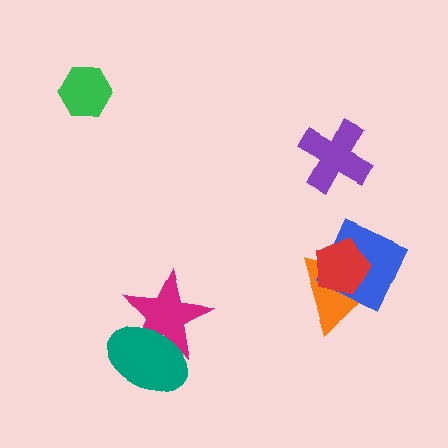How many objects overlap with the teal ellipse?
1 object overlaps with the teal ellipse.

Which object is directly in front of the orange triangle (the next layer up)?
The blue square is directly in front of the orange triangle.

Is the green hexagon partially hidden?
No, no other shape covers it.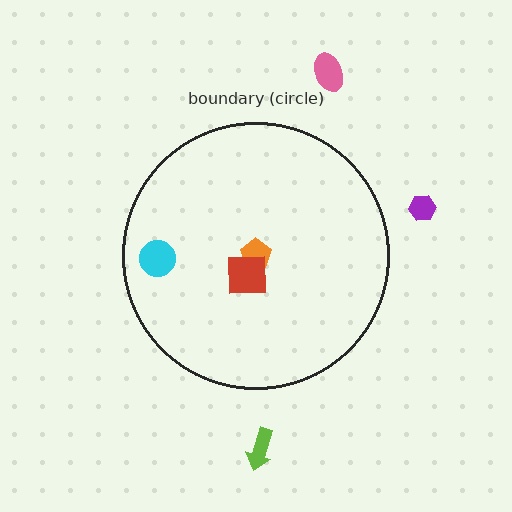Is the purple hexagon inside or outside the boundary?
Outside.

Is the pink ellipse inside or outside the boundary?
Outside.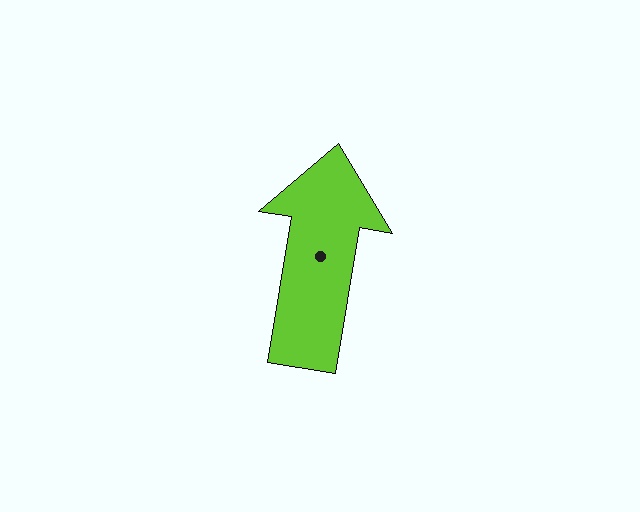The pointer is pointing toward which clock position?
Roughly 12 o'clock.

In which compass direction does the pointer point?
North.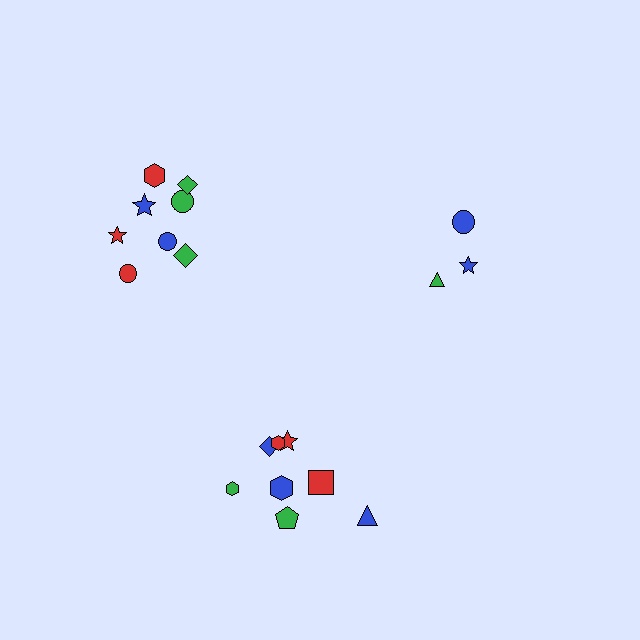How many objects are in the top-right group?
There are 3 objects.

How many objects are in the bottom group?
There are 8 objects.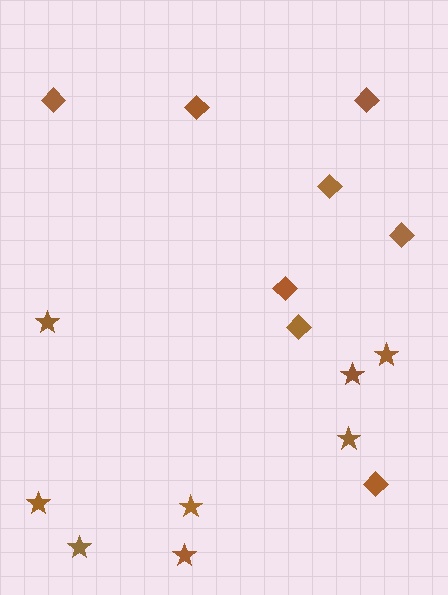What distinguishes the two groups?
There are 2 groups: one group of stars (8) and one group of diamonds (8).